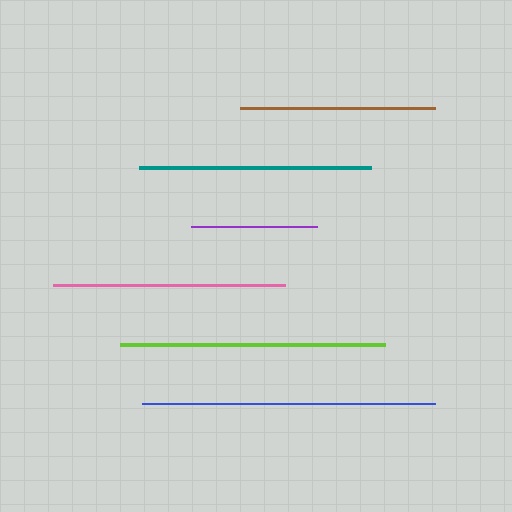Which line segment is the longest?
The blue line is the longest at approximately 293 pixels.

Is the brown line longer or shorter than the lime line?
The lime line is longer than the brown line.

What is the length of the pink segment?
The pink segment is approximately 231 pixels long.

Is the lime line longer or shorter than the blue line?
The blue line is longer than the lime line.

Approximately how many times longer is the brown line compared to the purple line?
The brown line is approximately 1.5 times the length of the purple line.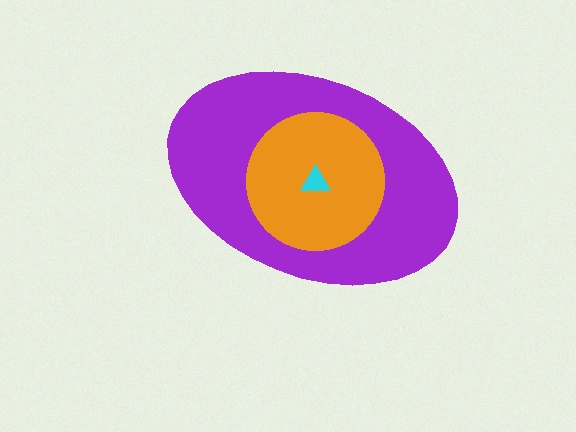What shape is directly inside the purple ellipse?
The orange circle.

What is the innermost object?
The cyan triangle.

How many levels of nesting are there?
3.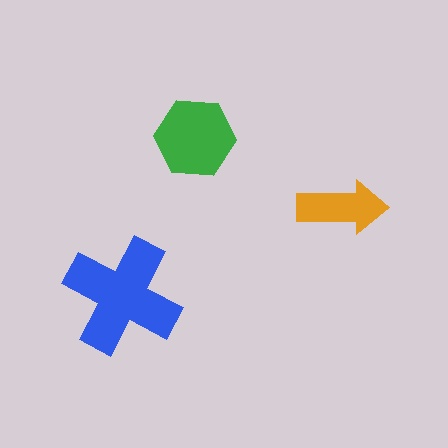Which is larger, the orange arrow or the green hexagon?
The green hexagon.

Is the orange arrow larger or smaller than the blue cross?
Smaller.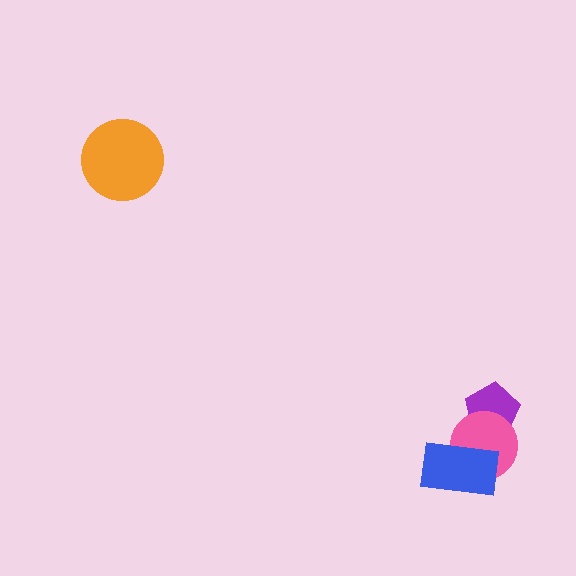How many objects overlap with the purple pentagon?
1 object overlaps with the purple pentagon.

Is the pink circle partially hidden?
Yes, it is partially covered by another shape.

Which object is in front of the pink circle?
The blue rectangle is in front of the pink circle.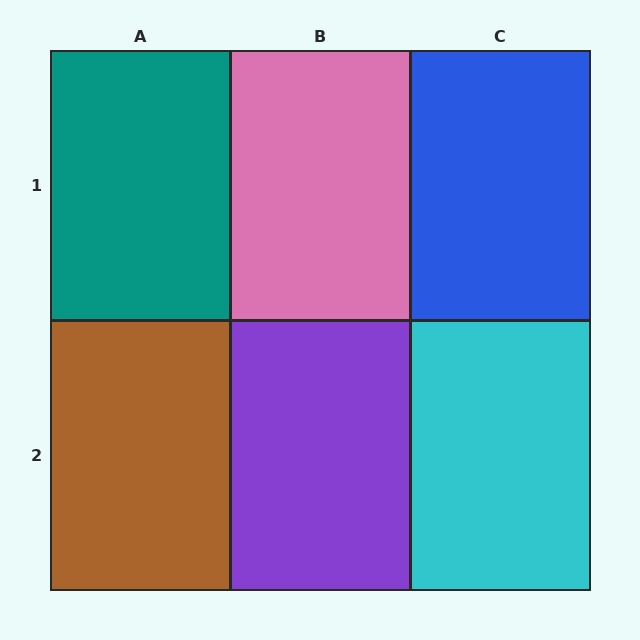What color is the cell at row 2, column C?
Cyan.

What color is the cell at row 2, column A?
Brown.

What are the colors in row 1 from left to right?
Teal, pink, blue.